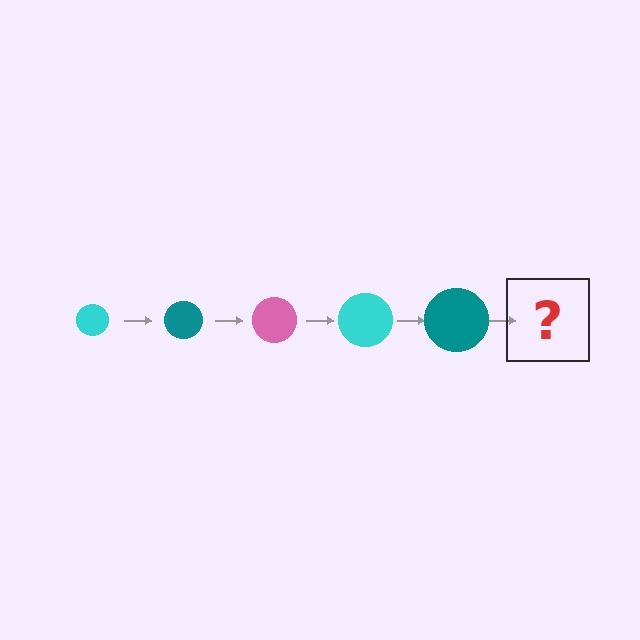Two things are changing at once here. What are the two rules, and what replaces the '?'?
The two rules are that the circle grows larger each step and the color cycles through cyan, teal, and pink. The '?' should be a pink circle, larger than the previous one.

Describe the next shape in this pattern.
It should be a pink circle, larger than the previous one.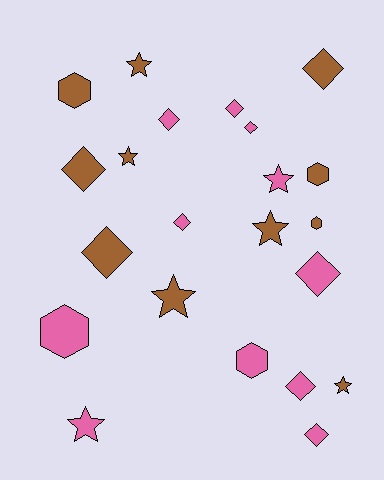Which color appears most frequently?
Brown, with 11 objects.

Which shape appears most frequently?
Diamond, with 10 objects.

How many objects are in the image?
There are 22 objects.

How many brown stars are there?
There are 5 brown stars.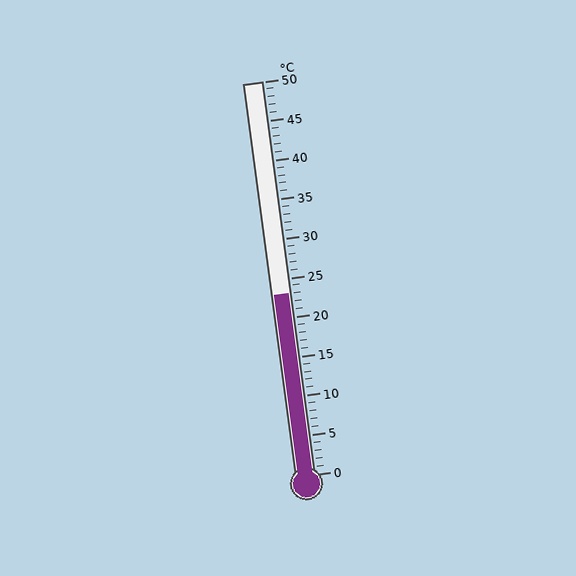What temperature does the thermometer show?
The thermometer shows approximately 23°C.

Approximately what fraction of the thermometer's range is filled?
The thermometer is filled to approximately 45% of its range.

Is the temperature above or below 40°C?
The temperature is below 40°C.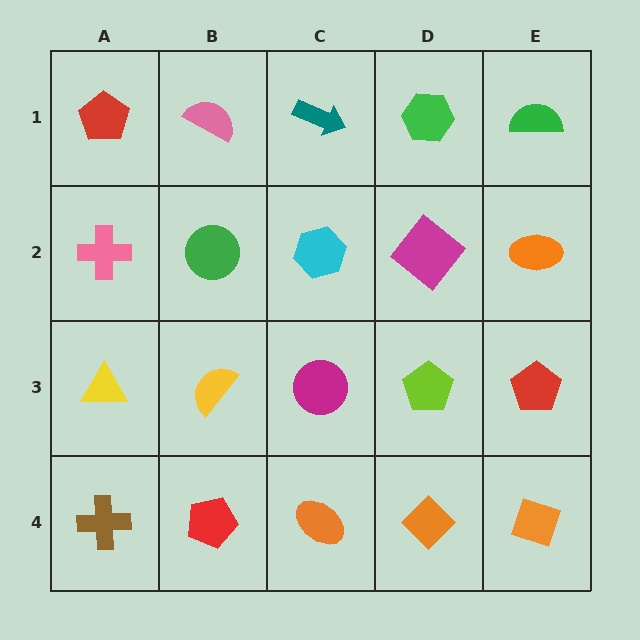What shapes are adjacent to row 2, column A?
A red pentagon (row 1, column A), a yellow triangle (row 3, column A), a green circle (row 2, column B).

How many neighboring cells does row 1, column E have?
2.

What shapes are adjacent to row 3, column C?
A cyan hexagon (row 2, column C), an orange ellipse (row 4, column C), a yellow semicircle (row 3, column B), a lime pentagon (row 3, column D).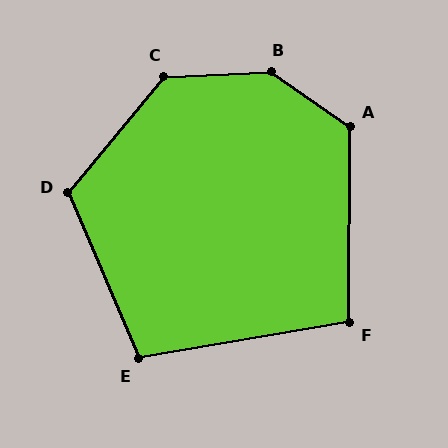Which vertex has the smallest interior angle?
F, at approximately 100 degrees.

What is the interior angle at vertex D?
Approximately 117 degrees (obtuse).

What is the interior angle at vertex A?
Approximately 125 degrees (obtuse).